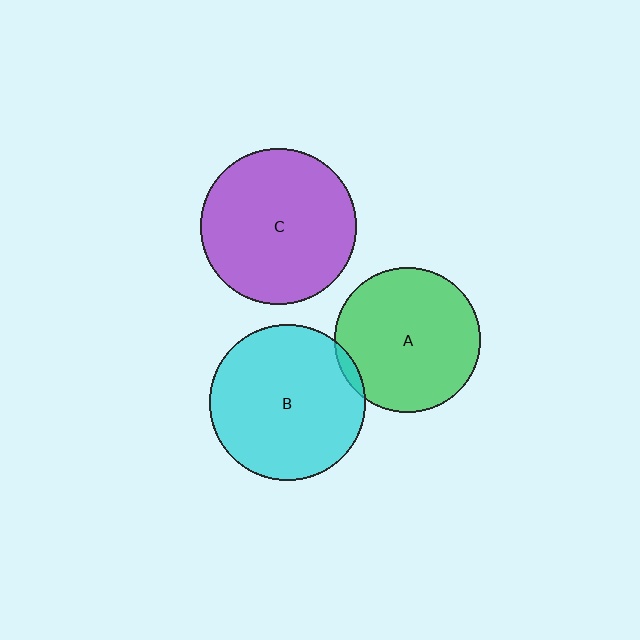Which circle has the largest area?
Circle B (cyan).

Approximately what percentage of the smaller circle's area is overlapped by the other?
Approximately 5%.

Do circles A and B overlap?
Yes.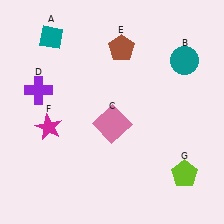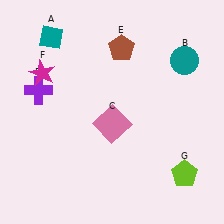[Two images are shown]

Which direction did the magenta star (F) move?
The magenta star (F) moved up.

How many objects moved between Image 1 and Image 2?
1 object moved between the two images.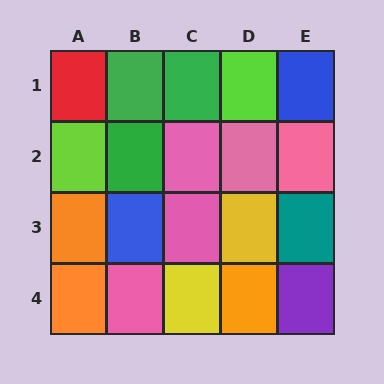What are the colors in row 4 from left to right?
Orange, pink, yellow, orange, purple.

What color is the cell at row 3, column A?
Orange.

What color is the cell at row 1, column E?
Blue.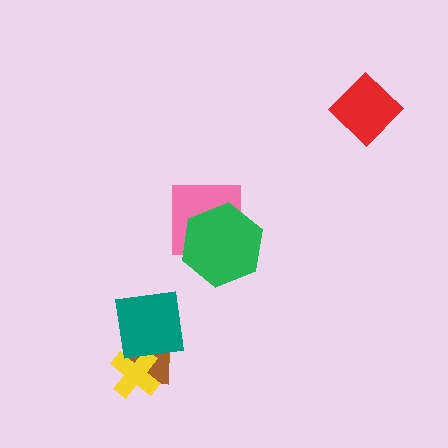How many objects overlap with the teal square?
2 objects overlap with the teal square.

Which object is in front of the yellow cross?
The teal square is in front of the yellow cross.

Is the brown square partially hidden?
Yes, it is partially covered by another shape.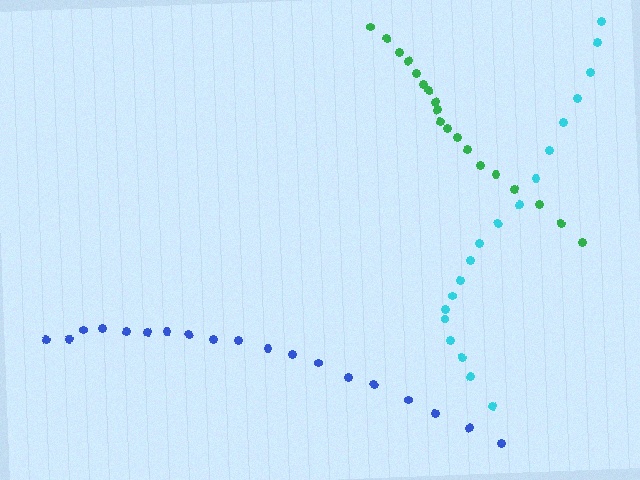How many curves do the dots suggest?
There are 3 distinct paths.